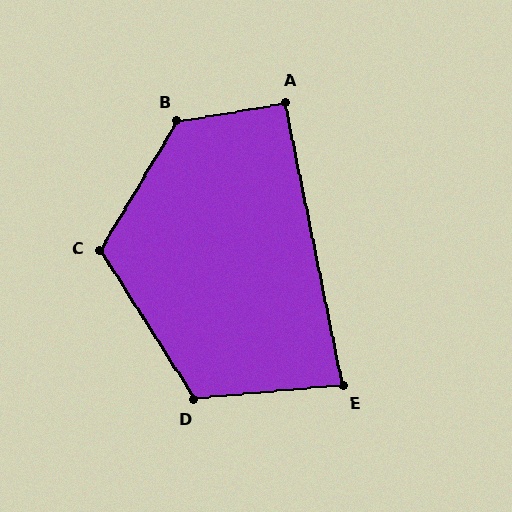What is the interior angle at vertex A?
Approximately 92 degrees (approximately right).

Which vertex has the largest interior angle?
B, at approximately 131 degrees.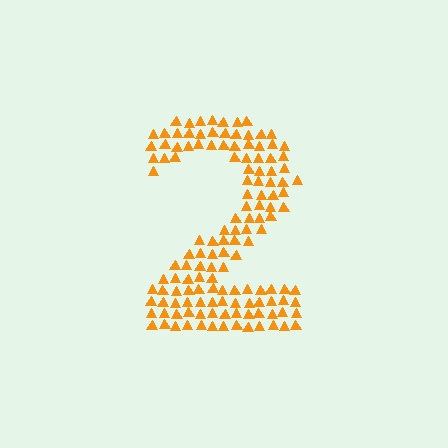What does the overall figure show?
The overall figure shows the digit 2.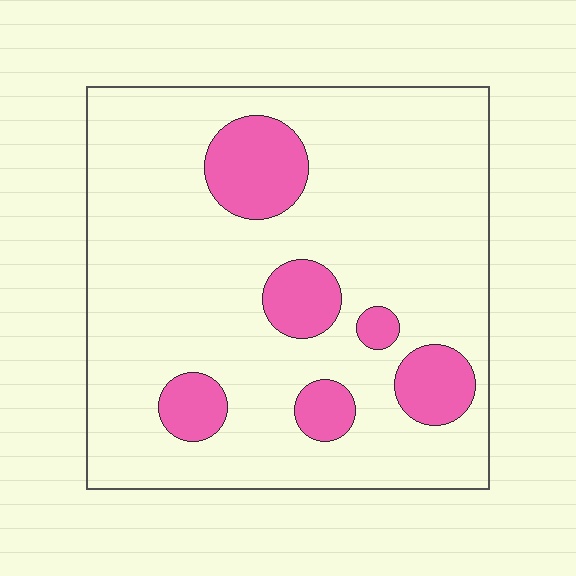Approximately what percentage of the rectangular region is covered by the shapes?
Approximately 15%.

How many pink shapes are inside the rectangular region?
6.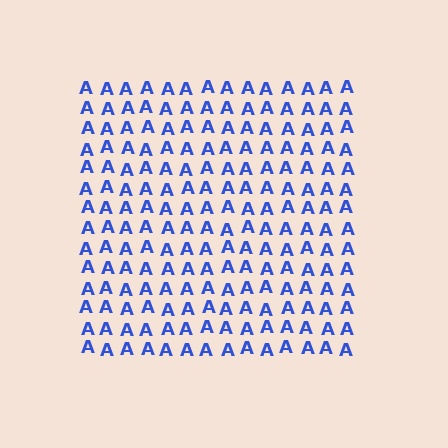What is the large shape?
The large shape is a square.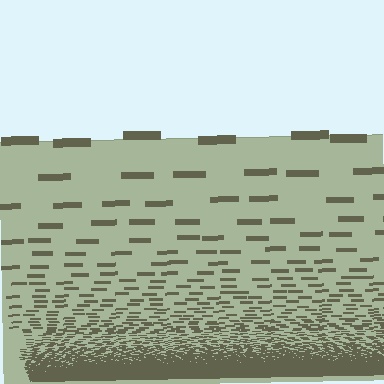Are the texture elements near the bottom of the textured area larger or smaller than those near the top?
Smaller. The gradient is inverted — elements near the bottom are smaller and denser.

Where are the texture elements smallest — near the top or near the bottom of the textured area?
Near the bottom.